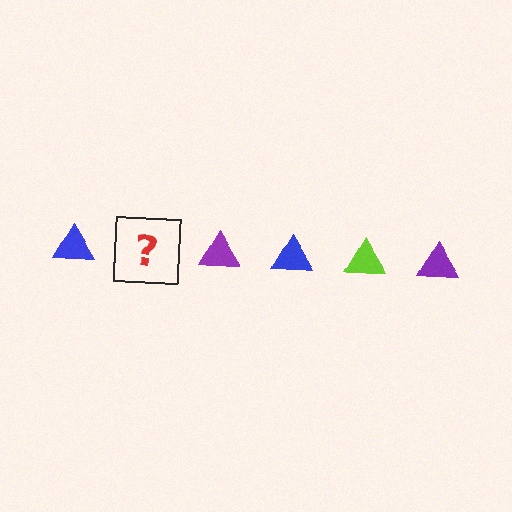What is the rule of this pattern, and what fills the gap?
The rule is that the pattern cycles through blue, lime, purple triangles. The gap should be filled with a lime triangle.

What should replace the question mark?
The question mark should be replaced with a lime triangle.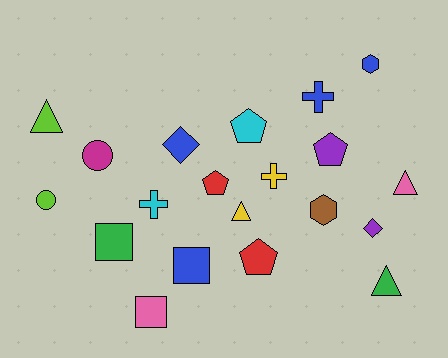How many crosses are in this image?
There are 3 crosses.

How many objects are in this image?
There are 20 objects.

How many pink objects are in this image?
There are 2 pink objects.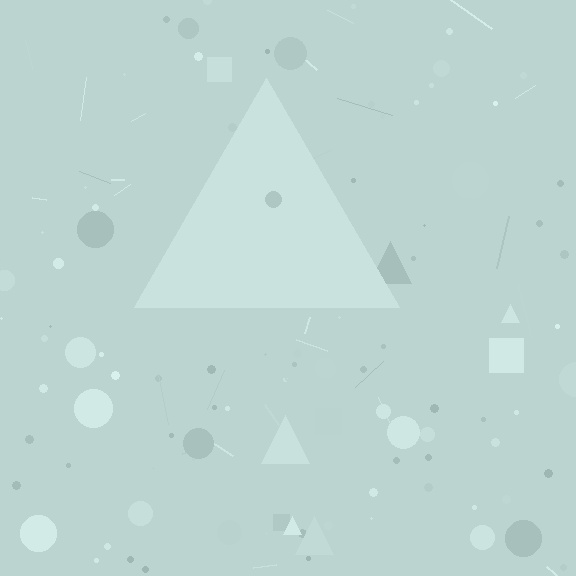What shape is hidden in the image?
A triangle is hidden in the image.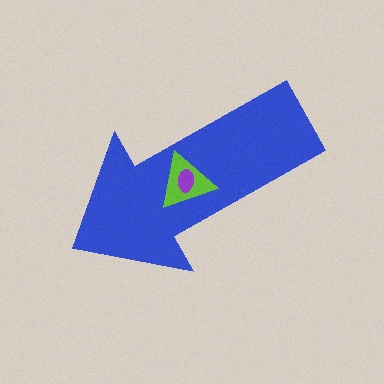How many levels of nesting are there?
3.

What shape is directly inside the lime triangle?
The purple ellipse.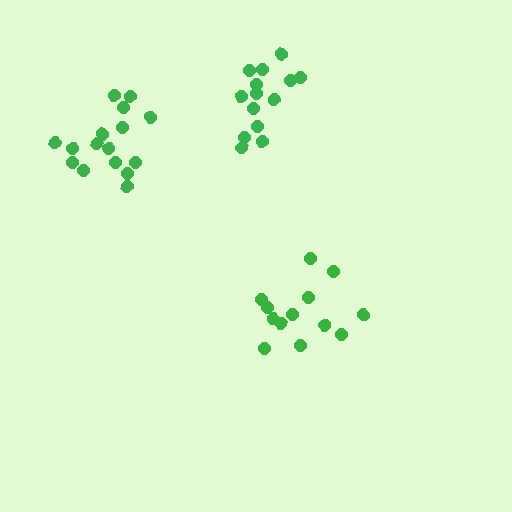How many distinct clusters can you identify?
There are 3 distinct clusters.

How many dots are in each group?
Group 1: 14 dots, Group 2: 13 dots, Group 3: 16 dots (43 total).